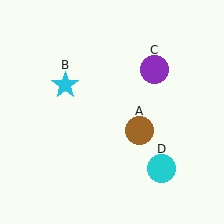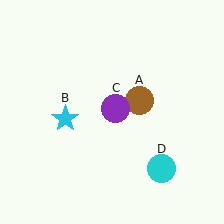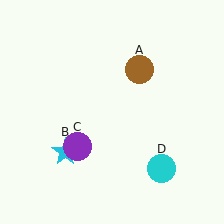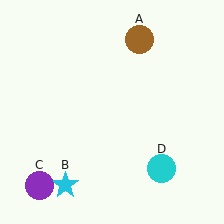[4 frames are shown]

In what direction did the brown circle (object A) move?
The brown circle (object A) moved up.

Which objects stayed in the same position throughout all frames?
Cyan circle (object D) remained stationary.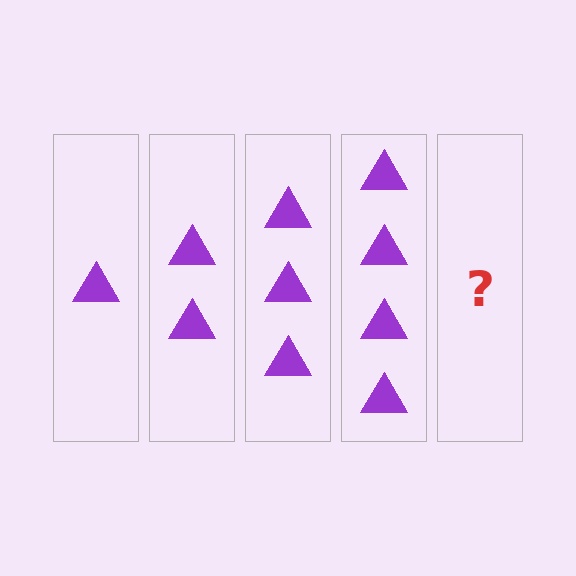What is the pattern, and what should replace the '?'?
The pattern is that each step adds one more triangle. The '?' should be 5 triangles.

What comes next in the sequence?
The next element should be 5 triangles.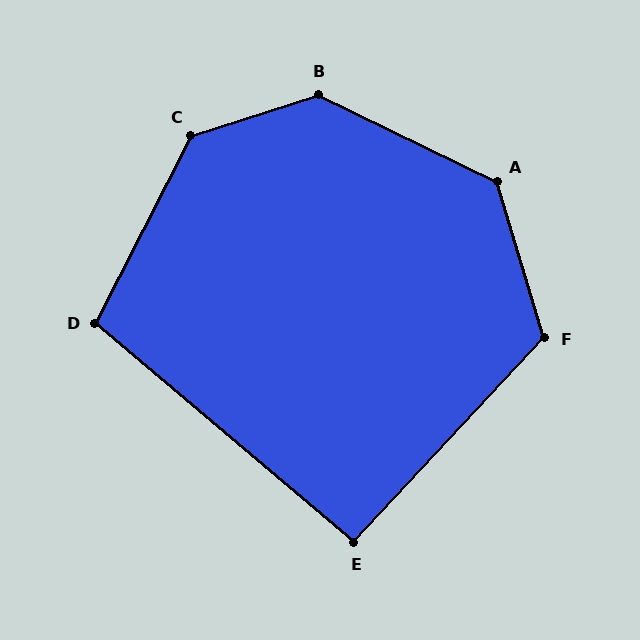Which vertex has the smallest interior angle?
E, at approximately 93 degrees.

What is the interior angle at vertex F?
Approximately 120 degrees (obtuse).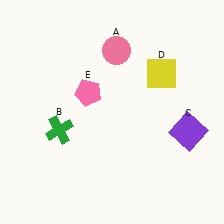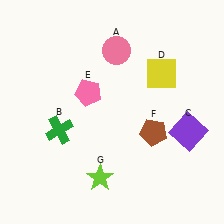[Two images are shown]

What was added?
A brown pentagon (F), a lime star (G) were added in Image 2.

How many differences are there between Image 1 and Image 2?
There are 2 differences between the two images.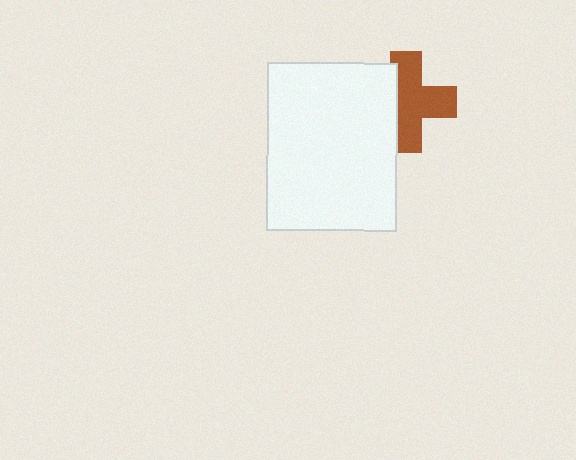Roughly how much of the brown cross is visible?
Most of it is visible (roughly 66%).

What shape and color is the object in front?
The object in front is a white rectangle.